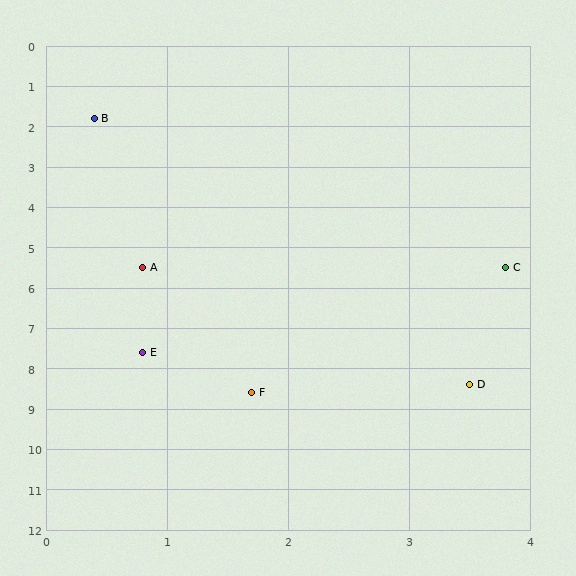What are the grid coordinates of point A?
Point A is at approximately (0.8, 5.5).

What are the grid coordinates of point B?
Point B is at approximately (0.4, 1.8).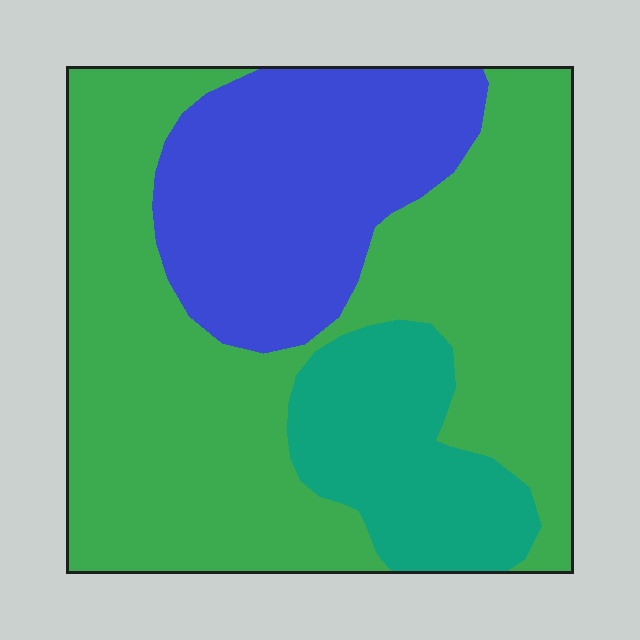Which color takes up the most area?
Green, at roughly 60%.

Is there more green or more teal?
Green.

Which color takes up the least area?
Teal, at roughly 15%.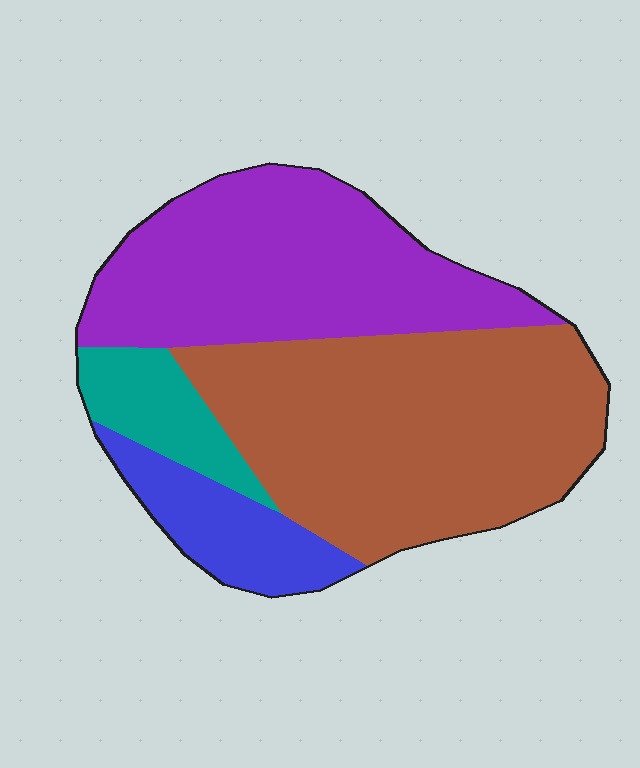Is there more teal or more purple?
Purple.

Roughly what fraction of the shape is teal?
Teal takes up about one tenth (1/10) of the shape.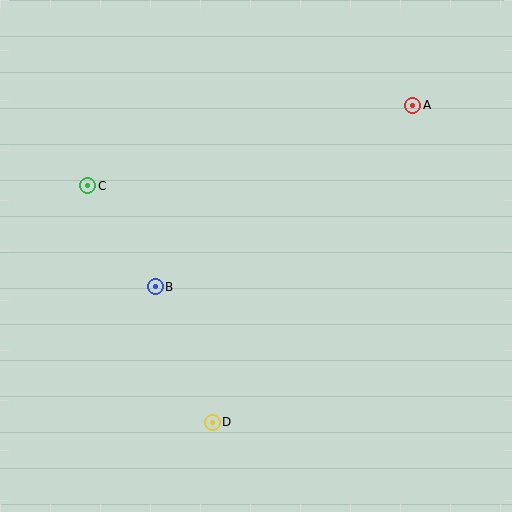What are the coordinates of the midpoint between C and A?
The midpoint between C and A is at (250, 145).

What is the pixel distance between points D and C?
The distance between D and C is 267 pixels.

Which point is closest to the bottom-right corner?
Point D is closest to the bottom-right corner.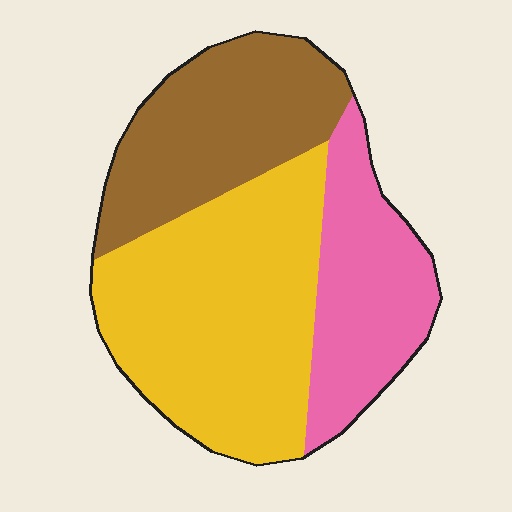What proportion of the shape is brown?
Brown takes up about one quarter (1/4) of the shape.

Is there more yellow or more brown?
Yellow.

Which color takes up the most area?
Yellow, at roughly 45%.